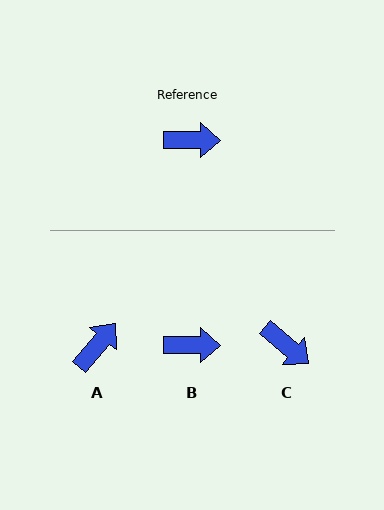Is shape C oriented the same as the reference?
No, it is off by about 40 degrees.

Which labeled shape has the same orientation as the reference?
B.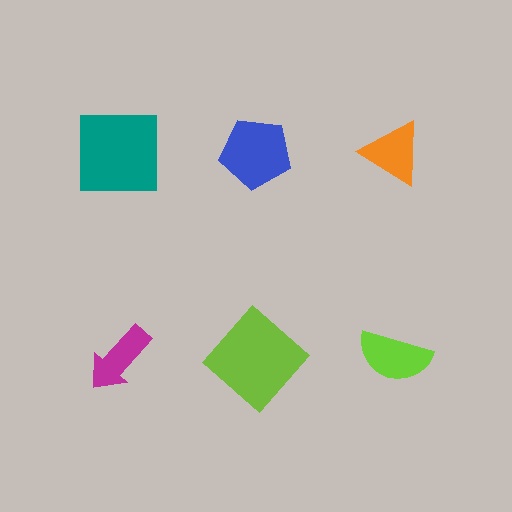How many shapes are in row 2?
3 shapes.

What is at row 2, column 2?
A lime diamond.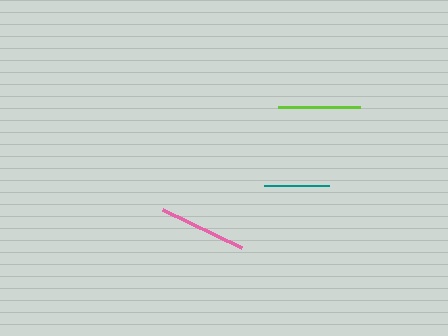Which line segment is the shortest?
The teal line is the shortest at approximately 65 pixels.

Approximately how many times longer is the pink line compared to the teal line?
The pink line is approximately 1.3 times the length of the teal line.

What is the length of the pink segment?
The pink segment is approximately 87 pixels long.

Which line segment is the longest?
The pink line is the longest at approximately 87 pixels.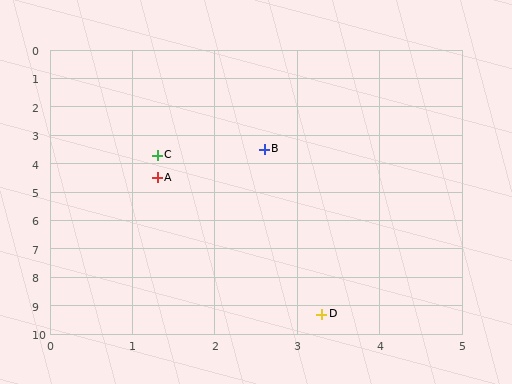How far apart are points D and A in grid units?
Points D and A are about 5.2 grid units apart.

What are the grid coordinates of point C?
Point C is at approximately (1.3, 3.7).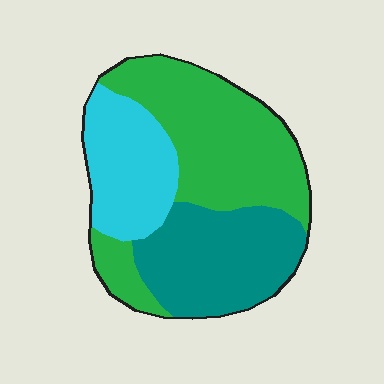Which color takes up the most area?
Green, at roughly 45%.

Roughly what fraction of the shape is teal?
Teal takes up between a sixth and a third of the shape.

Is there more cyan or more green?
Green.